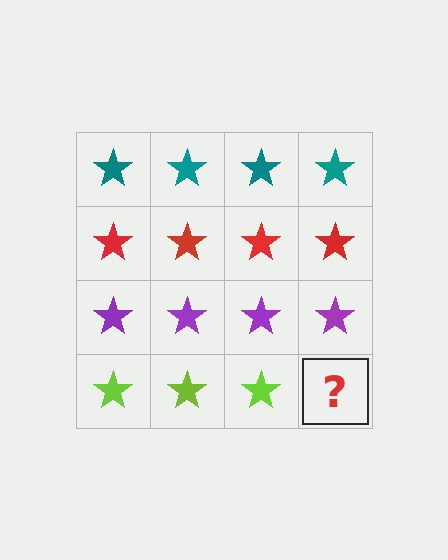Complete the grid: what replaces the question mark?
The question mark should be replaced with a lime star.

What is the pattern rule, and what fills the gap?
The rule is that each row has a consistent color. The gap should be filled with a lime star.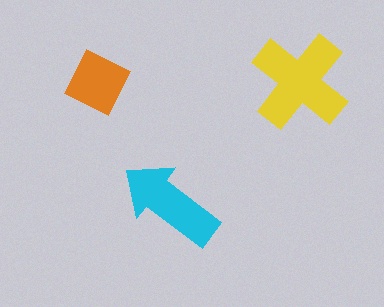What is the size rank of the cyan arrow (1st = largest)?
2nd.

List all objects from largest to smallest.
The yellow cross, the cyan arrow, the orange diamond.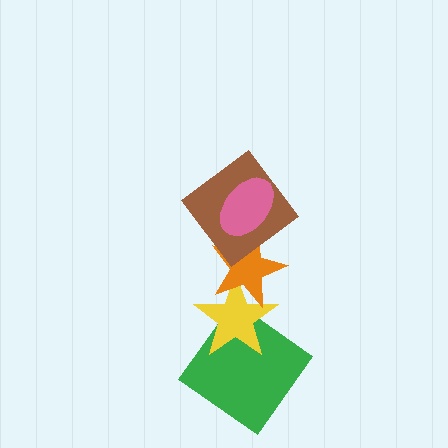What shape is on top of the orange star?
The brown diamond is on top of the orange star.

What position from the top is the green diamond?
The green diamond is 5th from the top.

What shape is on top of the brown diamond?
The pink ellipse is on top of the brown diamond.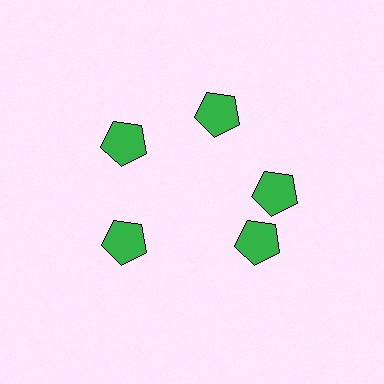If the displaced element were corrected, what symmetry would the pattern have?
It would have 5-fold rotational symmetry — the pattern would map onto itself every 72 degrees.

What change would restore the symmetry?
The symmetry would be restored by rotating it back into even spacing with its neighbors so that all 5 pentagons sit at equal angles and equal distance from the center.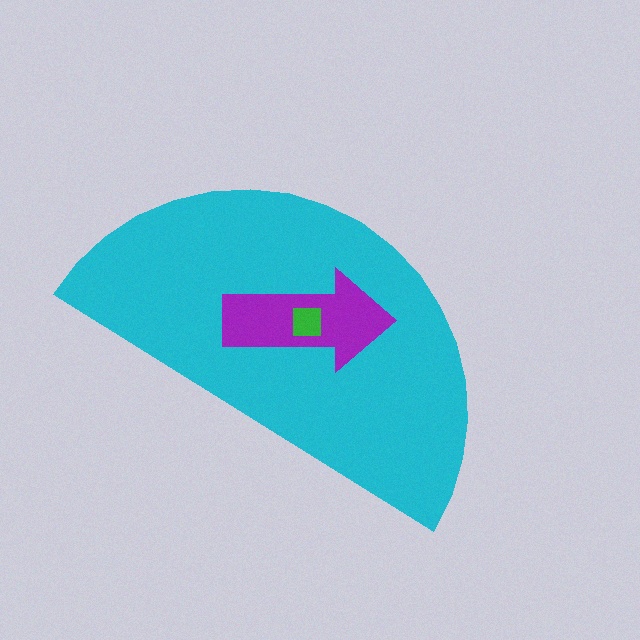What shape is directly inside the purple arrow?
The green square.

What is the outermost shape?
The cyan semicircle.